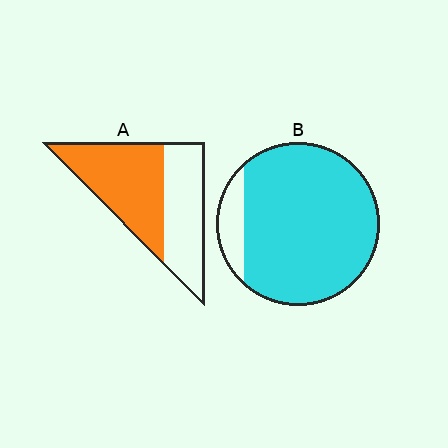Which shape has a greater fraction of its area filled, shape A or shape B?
Shape B.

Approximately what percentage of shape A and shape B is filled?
A is approximately 55% and B is approximately 90%.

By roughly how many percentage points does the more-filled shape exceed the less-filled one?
By roughly 35 percentage points (B over A).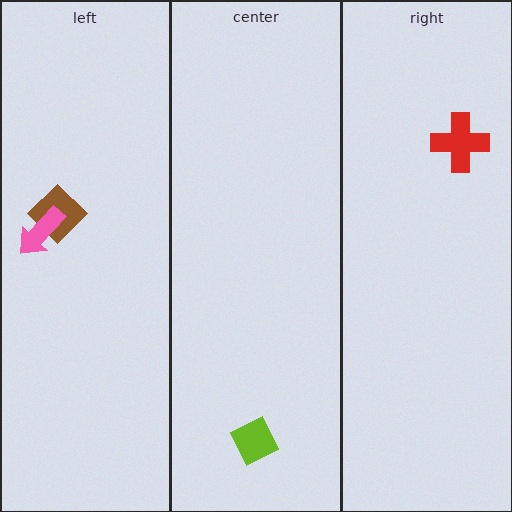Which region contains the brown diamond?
The left region.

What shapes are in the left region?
The brown diamond, the pink arrow.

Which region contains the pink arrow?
The left region.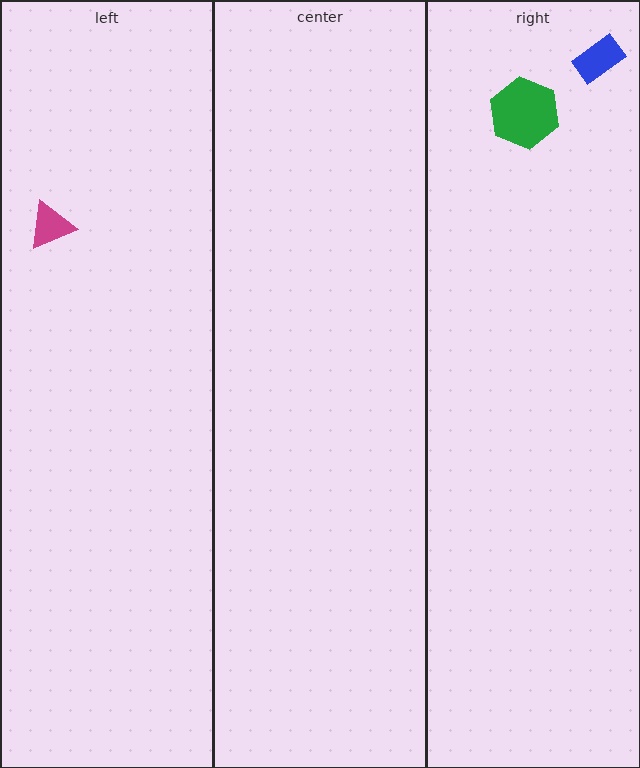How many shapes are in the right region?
2.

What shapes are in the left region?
The magenta triangle.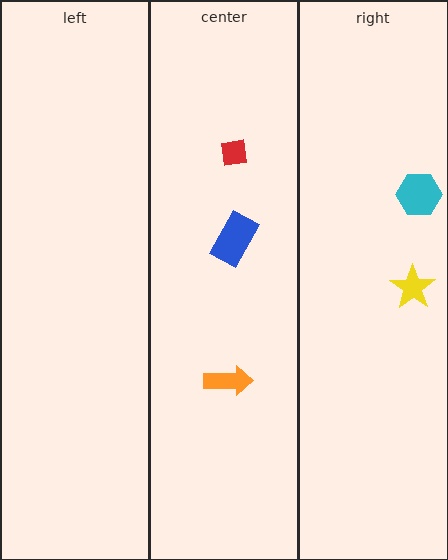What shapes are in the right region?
The yellow star, the cyan hexagon.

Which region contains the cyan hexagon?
The right region.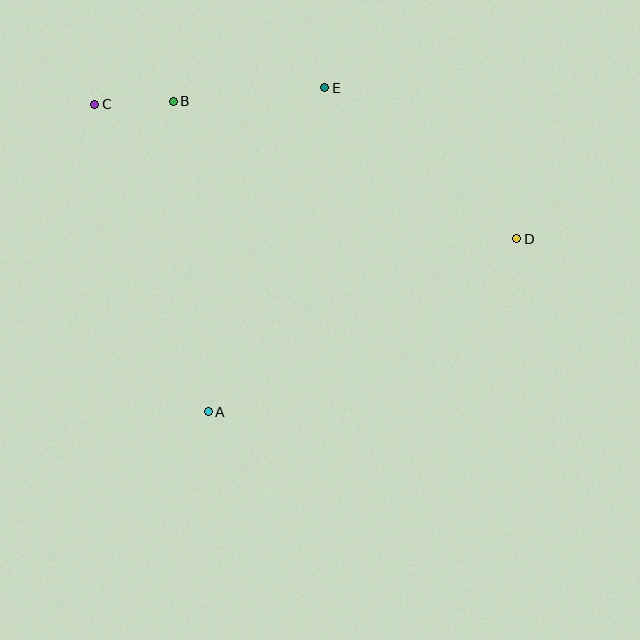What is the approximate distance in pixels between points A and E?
The distance between A and E is approximately 344 pixels.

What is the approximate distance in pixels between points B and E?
The distance between B and E is approximately 152 pixels.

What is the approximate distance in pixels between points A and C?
The distance between A and C is approximately 328 pixels.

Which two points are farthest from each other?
Points C and D are farthest from each other.